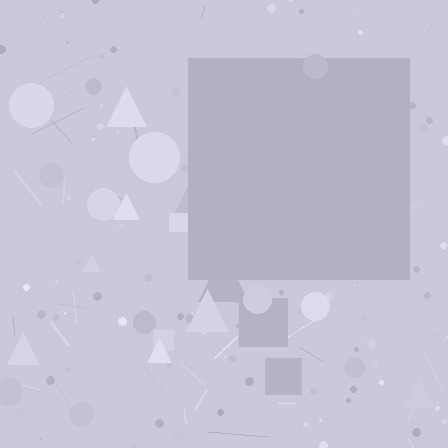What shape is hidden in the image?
A square is hidden in the image.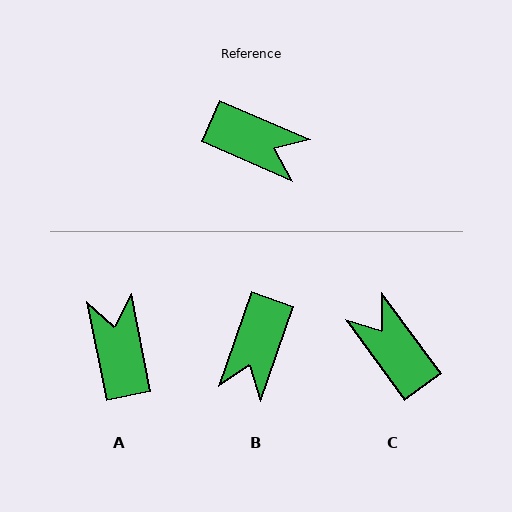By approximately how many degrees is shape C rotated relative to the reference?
Approximately 150 degrees counter-clockwise.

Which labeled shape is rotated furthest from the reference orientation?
C, about 150 degrees away.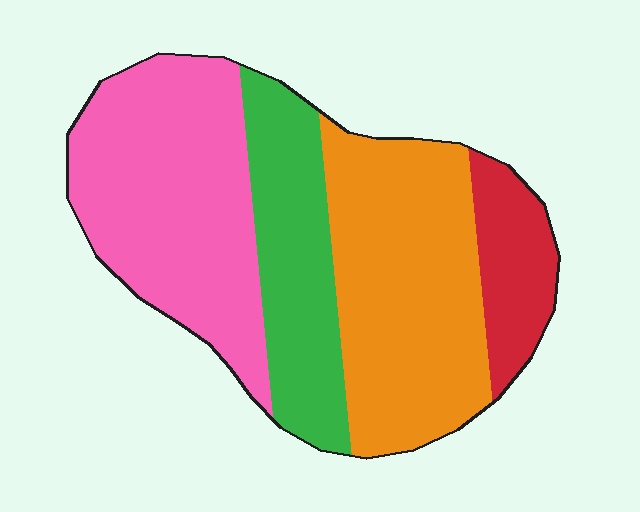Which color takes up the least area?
Red, at roughly 10%.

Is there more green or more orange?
Orange.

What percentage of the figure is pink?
Pink takes up between a quarter and a half of the figure.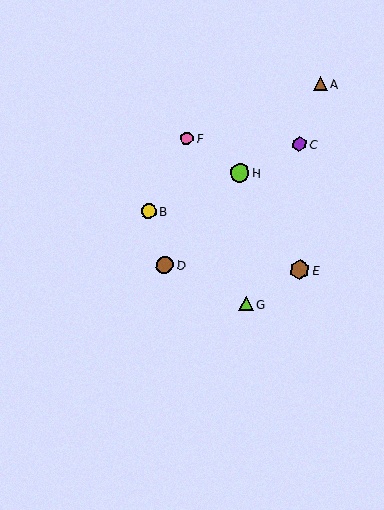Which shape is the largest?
The brown hexagon (labeled E) is the largest.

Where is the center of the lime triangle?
The center of the lime triangle is at (246, 304).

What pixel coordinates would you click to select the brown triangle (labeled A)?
Click at (320, 84) to select the brown triangle A.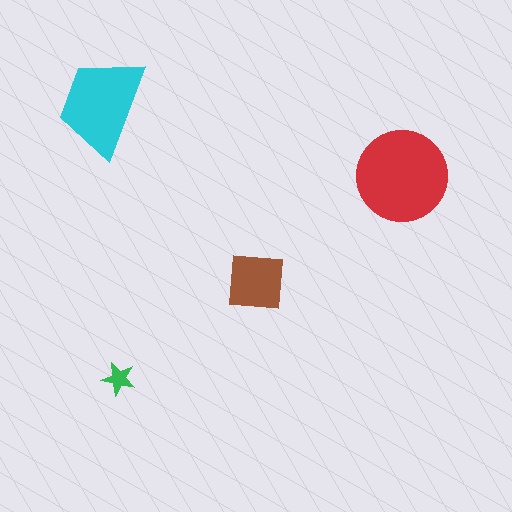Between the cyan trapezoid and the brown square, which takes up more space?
The cyan trapezoid.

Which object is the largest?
The red circle.